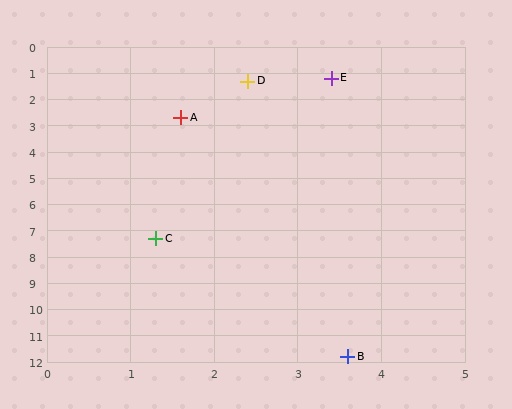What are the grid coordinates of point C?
Point C is at approximately (1.3, 7.3).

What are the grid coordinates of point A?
Point A is at approximately (1.6, 2.7).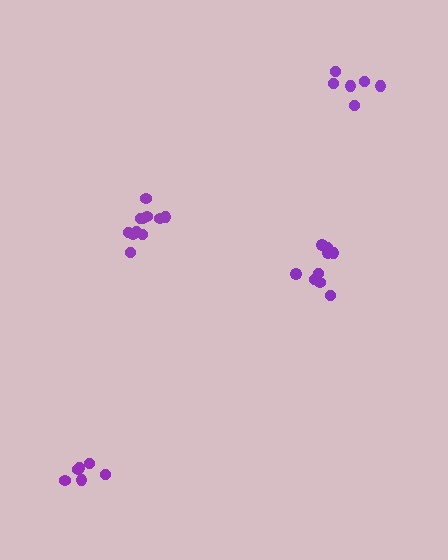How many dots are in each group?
Group 1: 6 dots, Group 2: 6 dots, Group 3: 9 dots, Group 4: 11 dots (32 total).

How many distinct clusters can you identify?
There are 4 distinct clusters.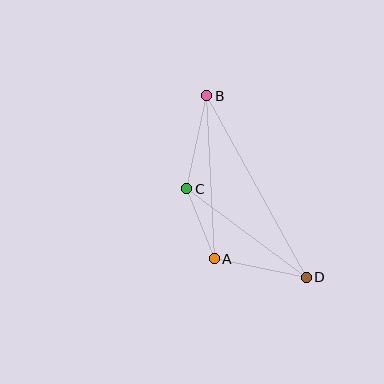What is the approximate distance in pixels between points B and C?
The distance between B and C is approximately 95 pixels.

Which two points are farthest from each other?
Points B and D are farthest from each other.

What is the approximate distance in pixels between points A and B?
The distance between A and B is approximately 164 pixels.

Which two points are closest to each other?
Points A and C are closest to each other.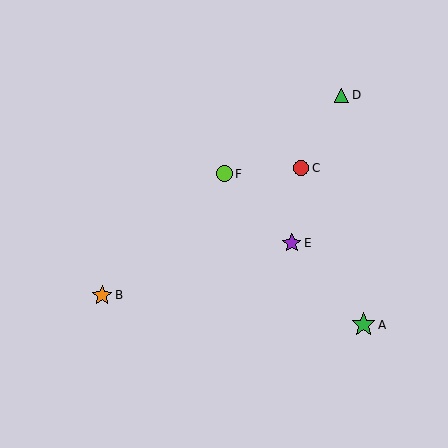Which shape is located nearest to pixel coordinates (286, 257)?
The purple star (labeled E) at (292, 243) is nearest to that location.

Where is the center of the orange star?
The center of the orange star is at (102, 295).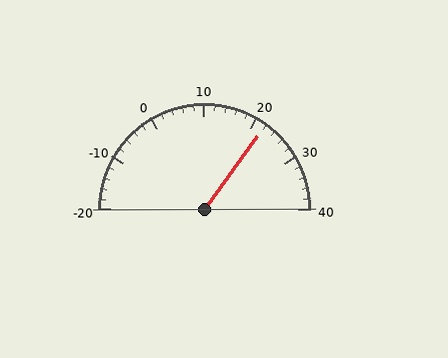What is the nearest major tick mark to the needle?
The nearest major tick mark is 20.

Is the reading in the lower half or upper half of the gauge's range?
The reading is in the upper half of the range (-20 to 40).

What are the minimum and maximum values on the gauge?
The gauge ranges from -20 to 40.